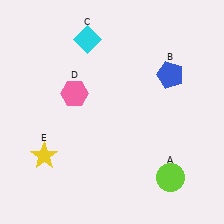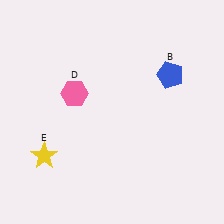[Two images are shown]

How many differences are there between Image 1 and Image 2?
There are 2 differences between the two images.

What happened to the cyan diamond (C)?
The cyan diamond (C) was removed in Image 2. It was in the top-left area of Image 1.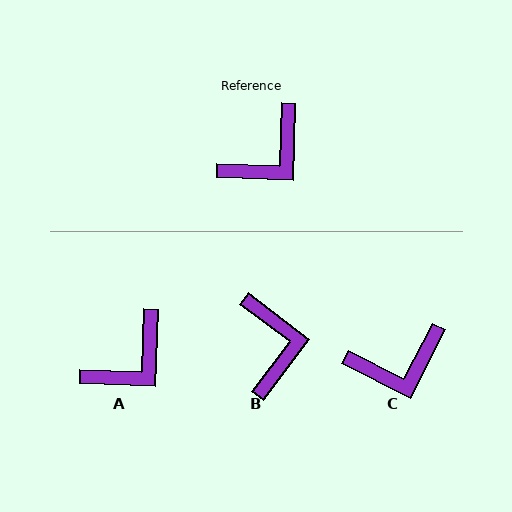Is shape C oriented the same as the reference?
No, it is off by about 25 degrees.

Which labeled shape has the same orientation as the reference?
A.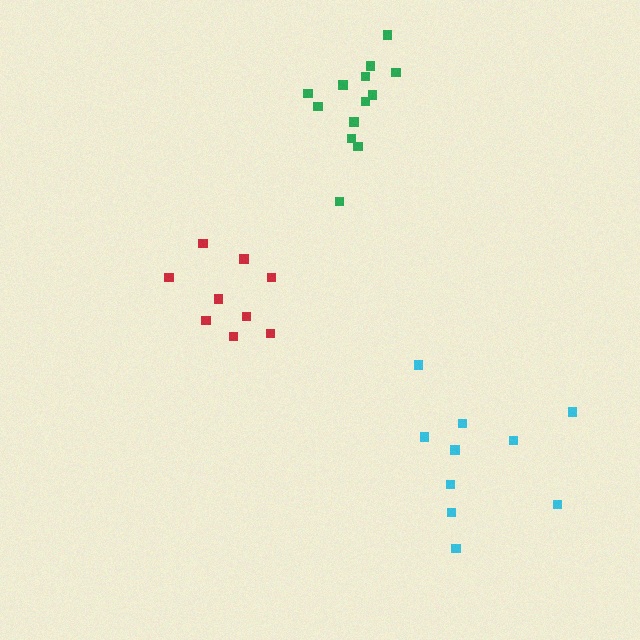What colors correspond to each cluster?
The clusters are colored: red, green, cyan.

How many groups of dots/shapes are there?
There are 3 groups.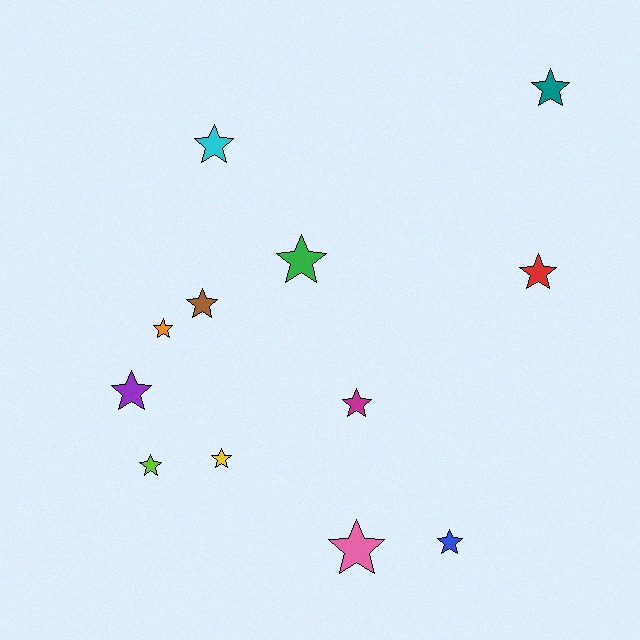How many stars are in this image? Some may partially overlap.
There are 12 stars.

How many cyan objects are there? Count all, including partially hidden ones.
There is 1 cyan object.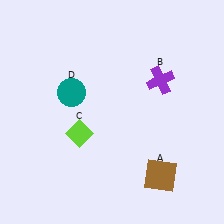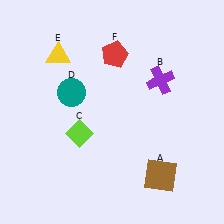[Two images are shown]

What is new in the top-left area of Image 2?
A yellow triangle (E) was added in the top-left area of Image 2.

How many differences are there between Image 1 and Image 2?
There are 2 differences between the two images.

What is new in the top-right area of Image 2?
A red pentagon (F) was added in the top-right area of Image 2.